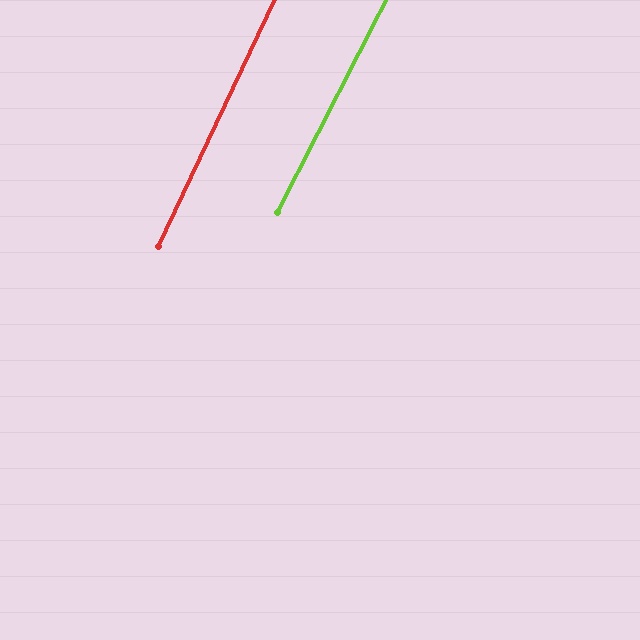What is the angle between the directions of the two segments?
Approximately 2 degrees.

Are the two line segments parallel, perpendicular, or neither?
Parallel — their directions differ by only 1.9°.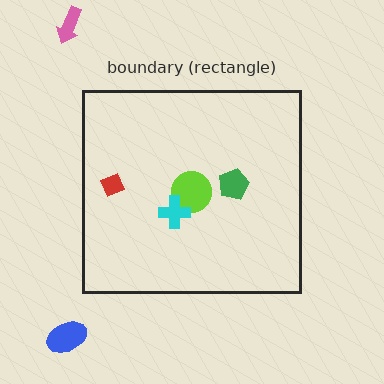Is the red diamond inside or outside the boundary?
Inside.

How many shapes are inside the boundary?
4 inside, 2 outside.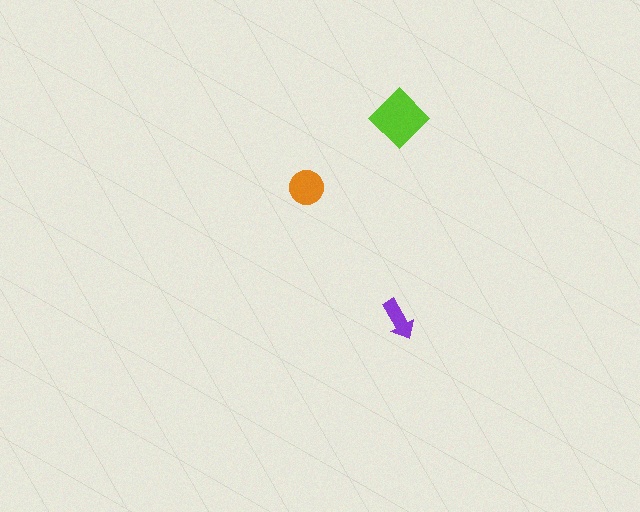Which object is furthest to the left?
The orange circle is leftmost.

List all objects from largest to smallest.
The lime diamond, the orange circle, the purple arrow.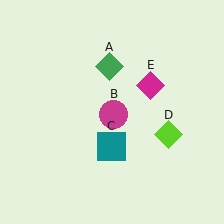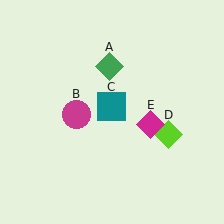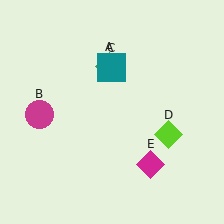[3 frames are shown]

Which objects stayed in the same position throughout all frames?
Green diamond (object A) and lime diamond (object D) remained stationary.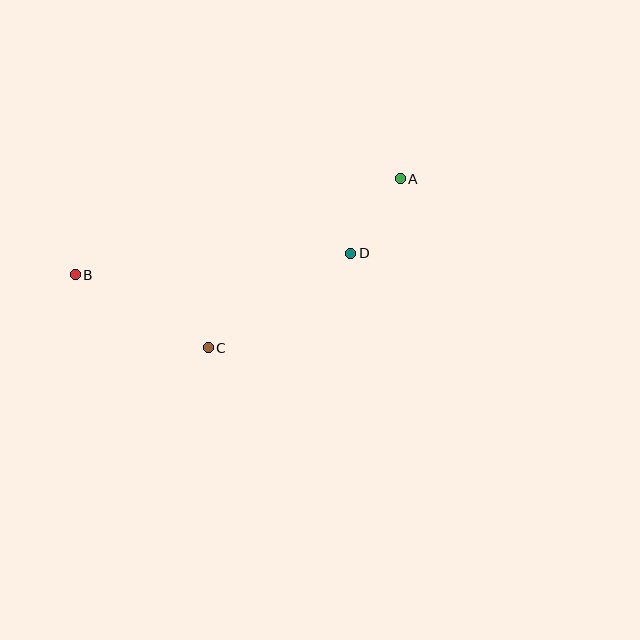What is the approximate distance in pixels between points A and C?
The distance between A and C is approximately 256 pixels.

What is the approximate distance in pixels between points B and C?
The distance between B and C is approximately 152 pixels.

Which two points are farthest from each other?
Points A and B are farthest from each other.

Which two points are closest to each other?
Points A and D are closest to each other.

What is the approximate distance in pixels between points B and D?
The distance between B and D is approximately 276 pixels.